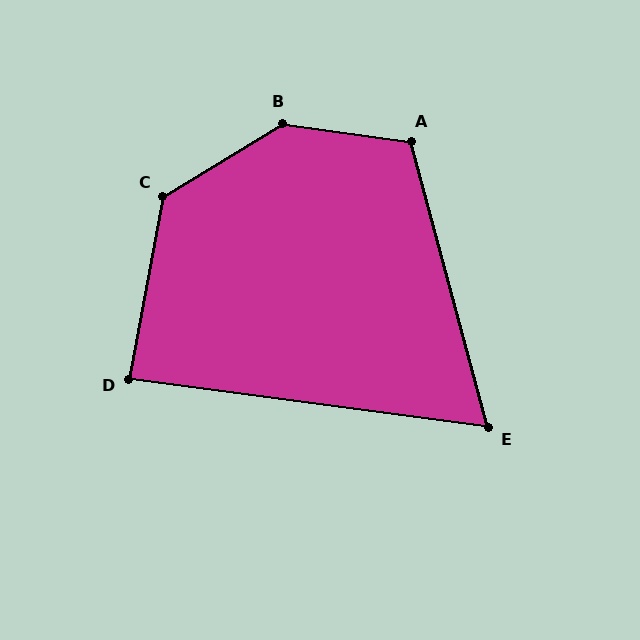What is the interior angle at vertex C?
Approximately 132 degrees (obtuse).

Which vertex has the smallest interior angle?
E, at approximately 67 degrees.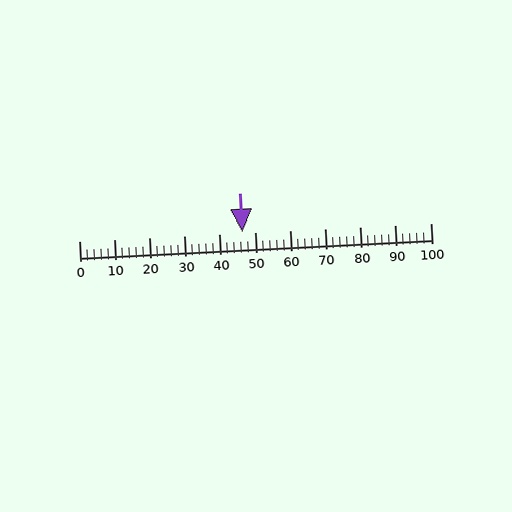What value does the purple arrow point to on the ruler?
The purple arrow points to approximately 46.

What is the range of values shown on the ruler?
The ruler shows values from 0 to 100.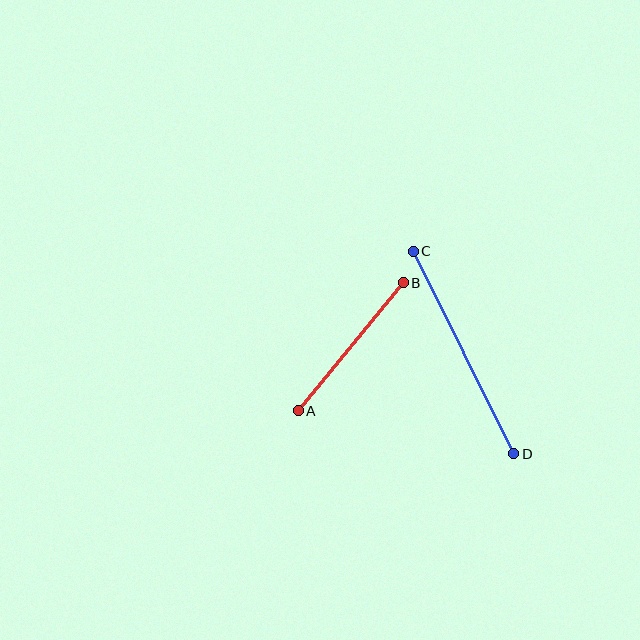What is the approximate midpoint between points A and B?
The midpoint is at approximately (351, 347) pixels.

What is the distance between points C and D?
The distance is approximately 226 pixels.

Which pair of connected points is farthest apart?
Points C and D are farthest apart.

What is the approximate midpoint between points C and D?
The midpoint is at approximately (464, 353) pixels.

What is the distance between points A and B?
The distance is approximately 165 pixels.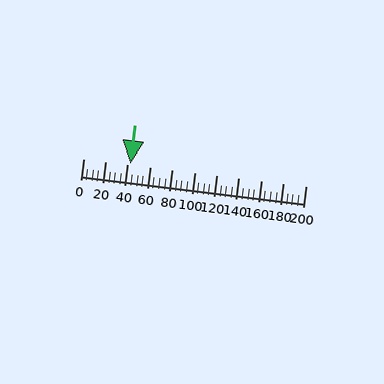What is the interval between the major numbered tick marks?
The major tick marks are spaced 20 units apart.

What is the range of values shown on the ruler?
The ruler shows values from 0 to 200.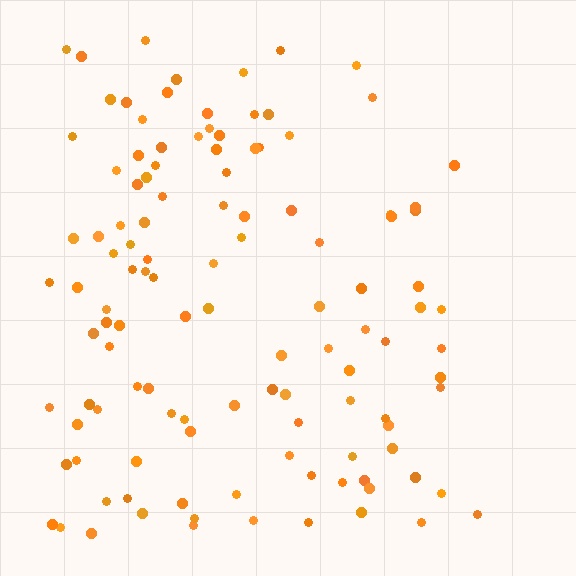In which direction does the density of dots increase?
From right to left, with the left side densest.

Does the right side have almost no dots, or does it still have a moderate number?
Still a moderate number, just noticeably fewer than the left.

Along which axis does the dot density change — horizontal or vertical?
Horizontal.